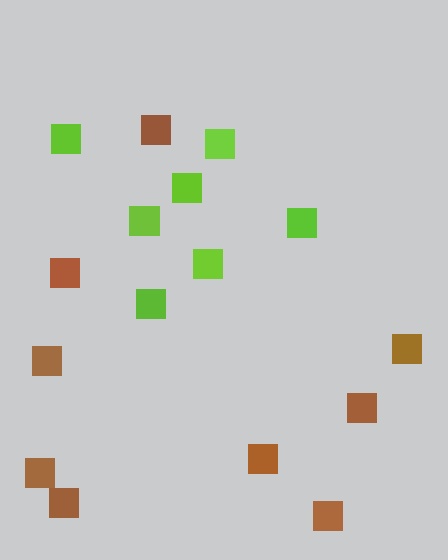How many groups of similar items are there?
There are 2 groups: one group of brown squares (9) and one group of lime squares (7).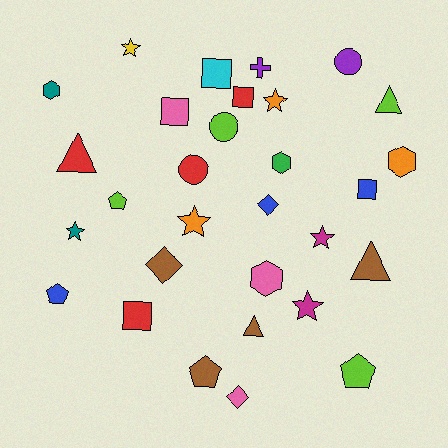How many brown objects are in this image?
There are 4 brown objects.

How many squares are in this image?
There are 5 squares.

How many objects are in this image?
There are 30 objects.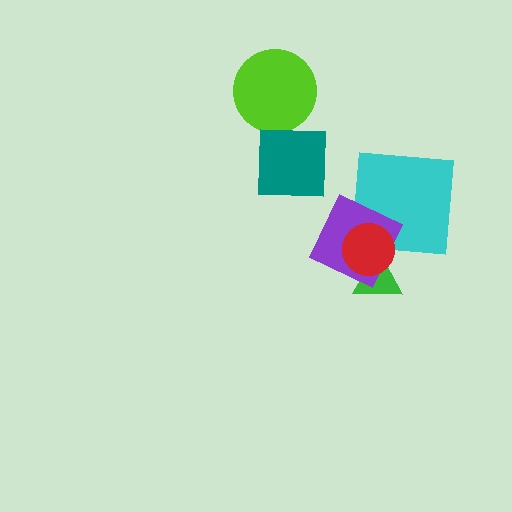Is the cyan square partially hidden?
Yes, it is partially covered by another shape.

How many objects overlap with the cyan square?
2 objects overlap with the cyan square.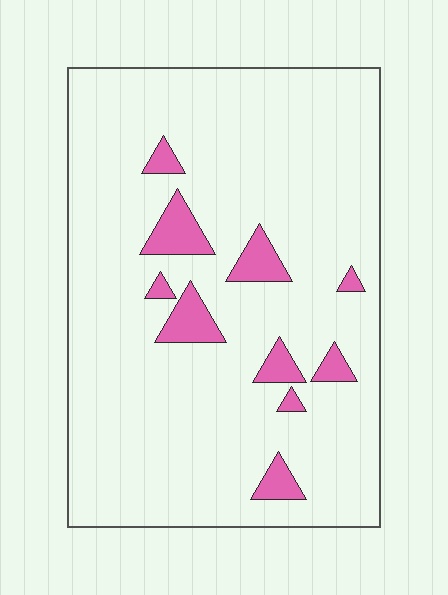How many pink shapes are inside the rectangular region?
10.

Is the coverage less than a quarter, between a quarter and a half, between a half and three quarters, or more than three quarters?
Less than a quarter.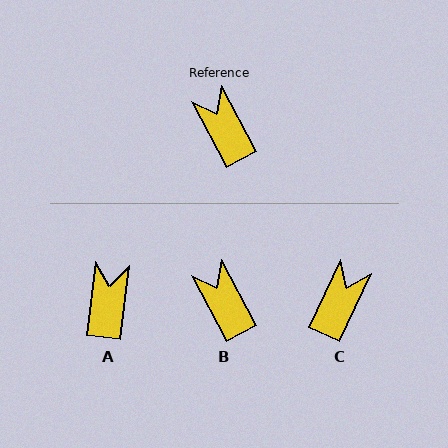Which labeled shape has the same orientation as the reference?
B.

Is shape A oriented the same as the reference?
No, it is off by about 35 degrees.